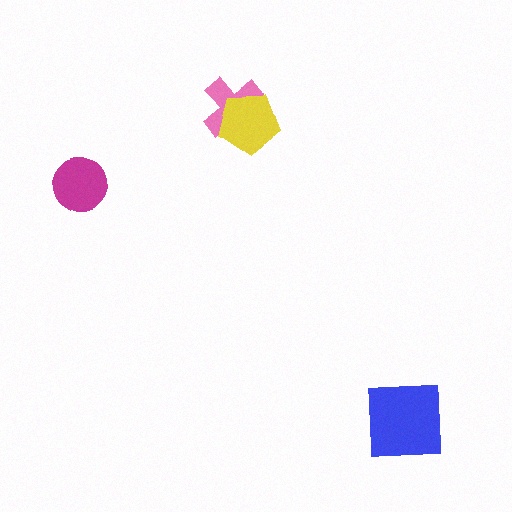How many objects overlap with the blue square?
0 objects overlap with the blue square.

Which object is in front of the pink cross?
The yellow pentagon is in front of the pink cross.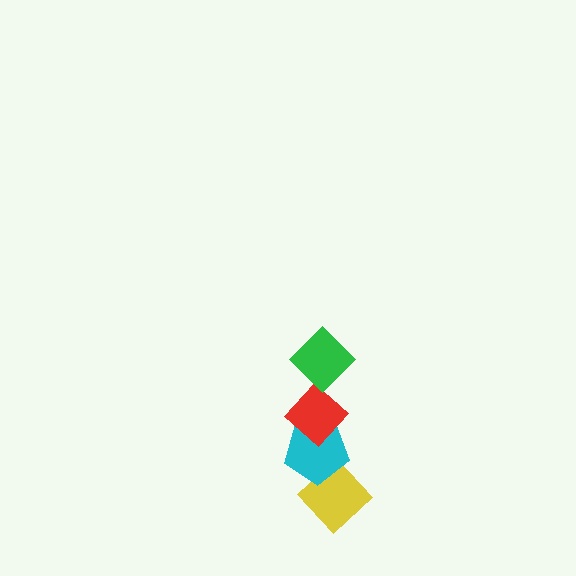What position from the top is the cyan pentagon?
The cyan pentagon is 3rd from the top.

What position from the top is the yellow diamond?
The yellow diamond is 4th from the top.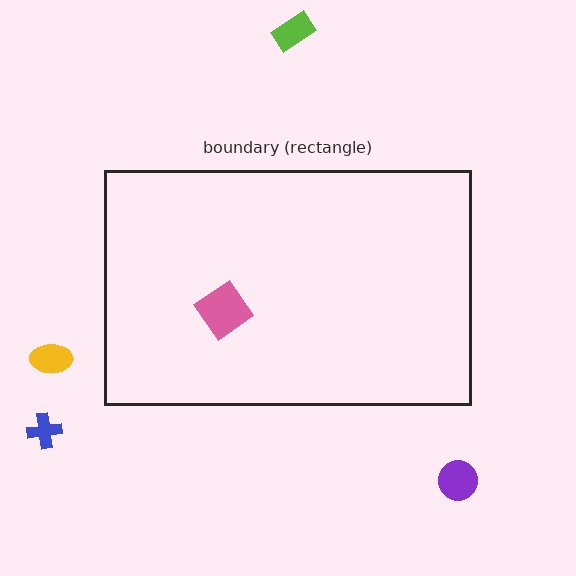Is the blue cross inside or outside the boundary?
Outside.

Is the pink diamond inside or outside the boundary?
Inside.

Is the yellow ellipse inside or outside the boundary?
Outside.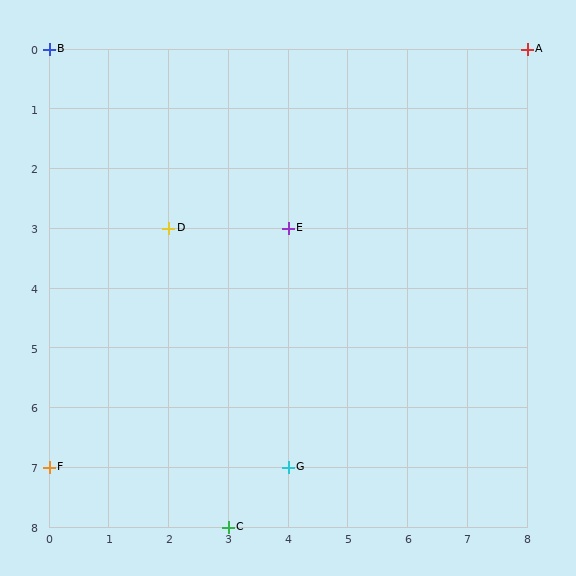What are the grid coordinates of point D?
Point D is at grid coordinates (2, 3).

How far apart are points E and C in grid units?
Points E and C are 1 column and 5 rows apart (about 5.1 grid units diagonally).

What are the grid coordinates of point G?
Point G is at grid coordinates (4, 7).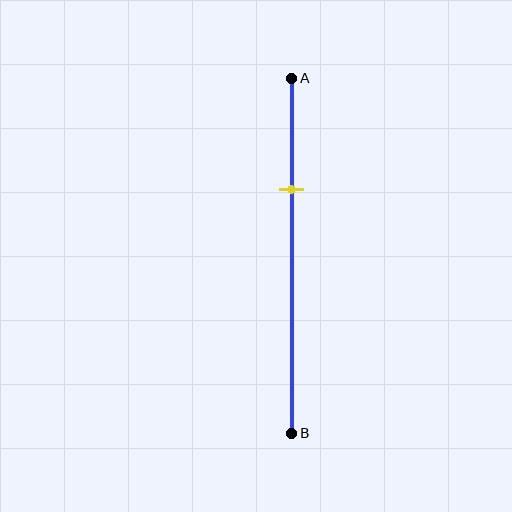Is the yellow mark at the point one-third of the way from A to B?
Yes, the mark is approximately at the one-third point.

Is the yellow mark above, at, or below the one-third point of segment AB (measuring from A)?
The yellow mark is approximately at the one-third point of segment AB.